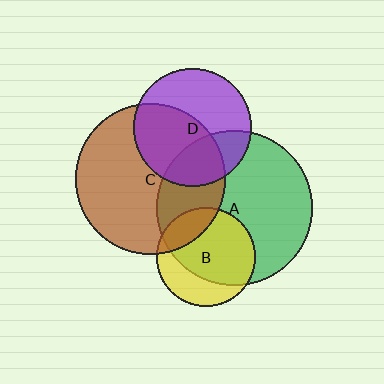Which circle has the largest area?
Circle A (green).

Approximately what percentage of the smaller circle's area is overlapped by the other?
Approximately 70%.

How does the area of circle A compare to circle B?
Approximately 2.5 times.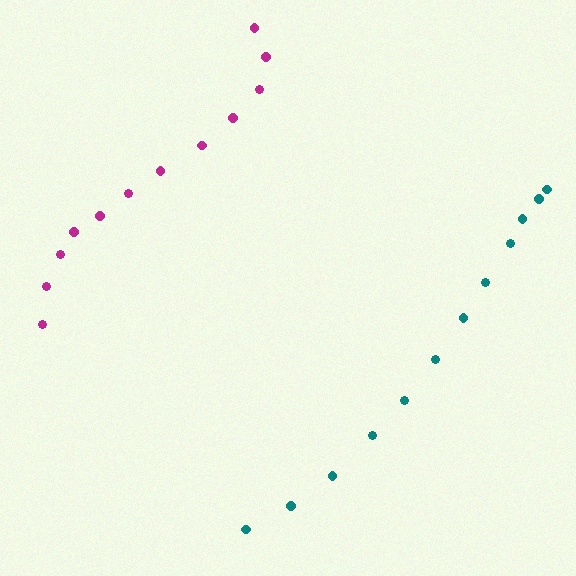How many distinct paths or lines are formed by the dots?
There are 2 distinct paths.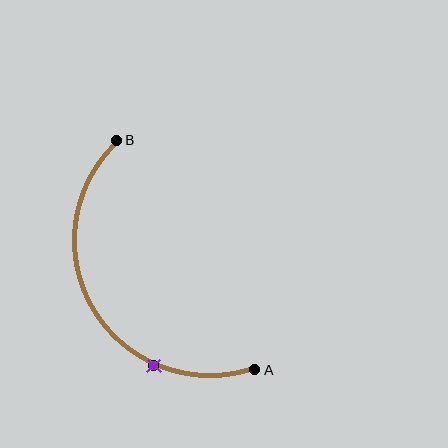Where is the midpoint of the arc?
The arc midpoint is the point on the curve farthest from the straight line joining A and B. It sits to the left of that line.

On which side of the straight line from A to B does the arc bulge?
The arc bulges to the left of the straight line connecting A and B.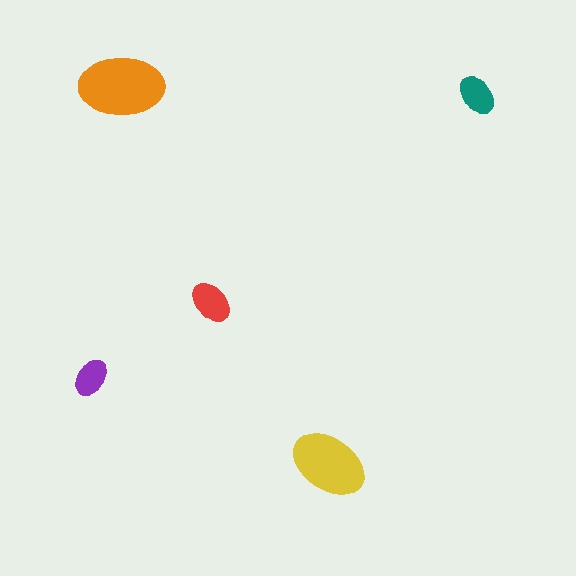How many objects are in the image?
There are 5 objects in the image.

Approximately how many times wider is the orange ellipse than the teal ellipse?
About 2 times wider.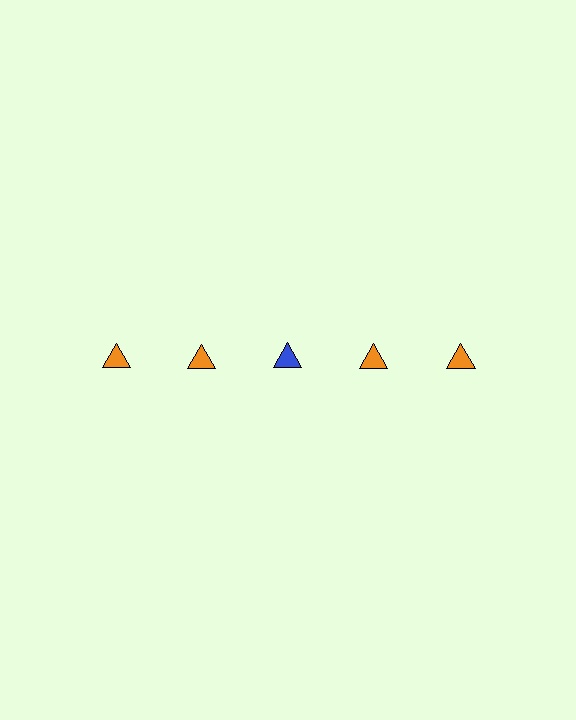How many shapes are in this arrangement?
There are 5 shapes arranged in a grid pattern.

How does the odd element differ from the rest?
It has a different color: blue instead of orange.